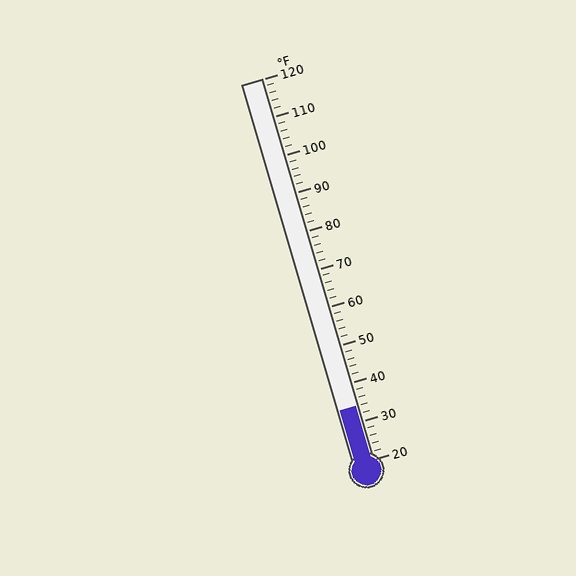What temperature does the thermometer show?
The thermometer shows approximately 34°F.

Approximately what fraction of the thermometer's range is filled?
The thermometer is filled to approximately 15% of its range.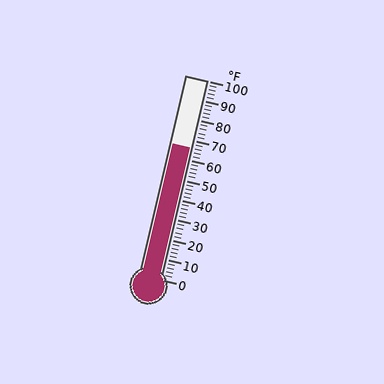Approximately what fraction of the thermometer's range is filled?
The thermometer is filled to approximately 65% of its range.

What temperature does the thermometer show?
The thermometer shows approximately 66°F.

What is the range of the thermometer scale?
The thermometer scale ranges from 0°F to 100°F.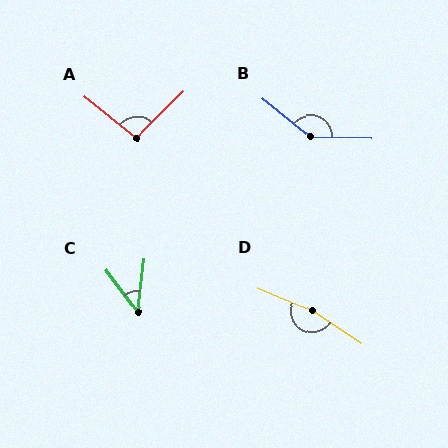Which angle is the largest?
D, at approximately 169 degrees.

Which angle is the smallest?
C, at approximately 44 degrees.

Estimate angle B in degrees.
Approximately 142 degrees.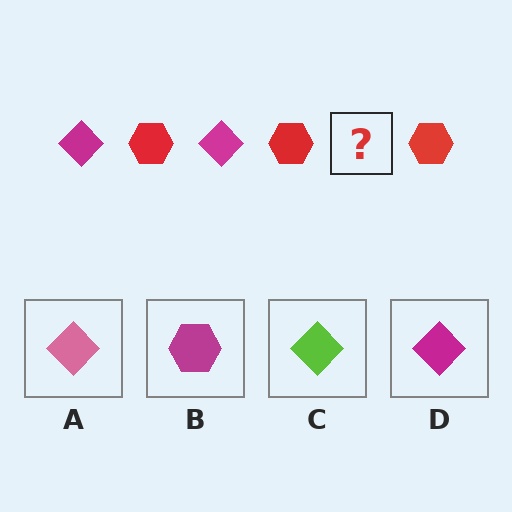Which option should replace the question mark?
Option D.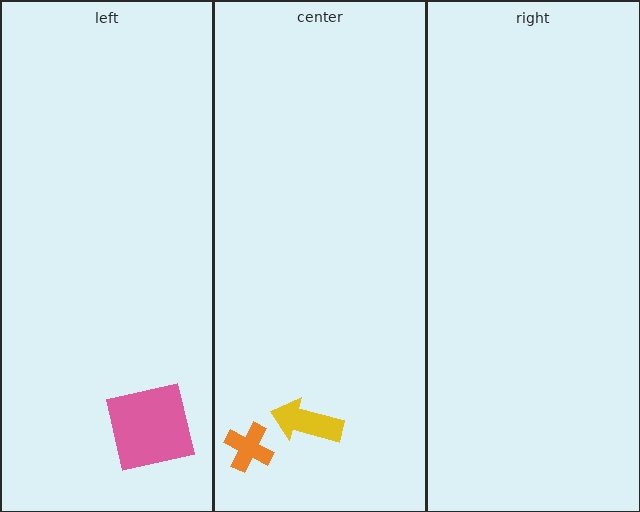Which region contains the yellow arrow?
The center region.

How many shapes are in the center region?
2.